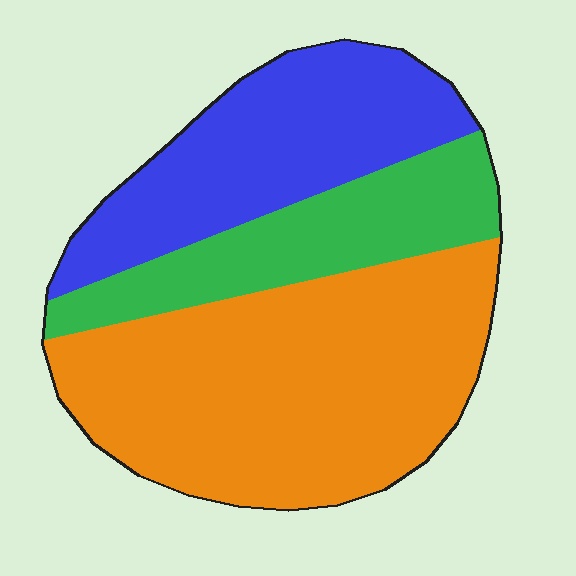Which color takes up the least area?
Green, at roughly 20%.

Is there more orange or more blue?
Orange.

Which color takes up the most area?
Orange, at roughly 50%.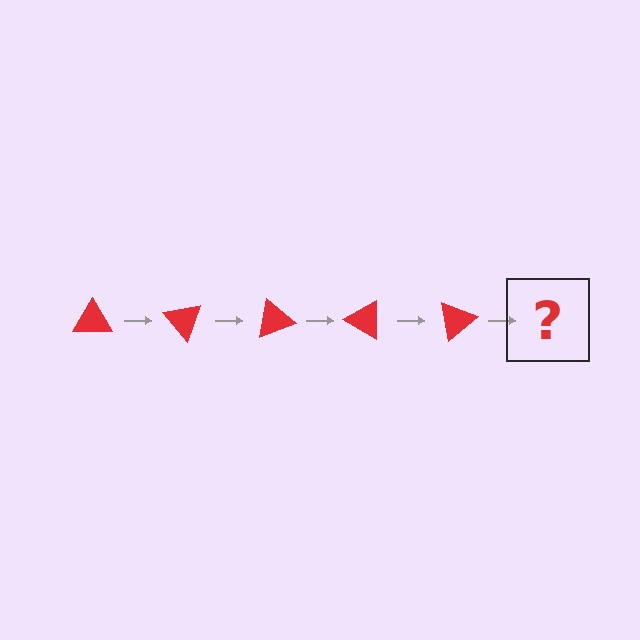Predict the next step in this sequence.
The next step is a red triangle rotated 250 degrees.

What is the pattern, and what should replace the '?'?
The pattern is that the triangle rotates 50 degrees each step. The '?' should be a red triangle rotated 250 degrees.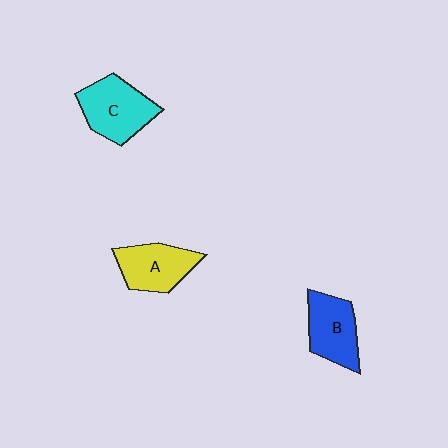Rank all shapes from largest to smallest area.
From largest to smallest: C (cyan), A (yellow), B (blue).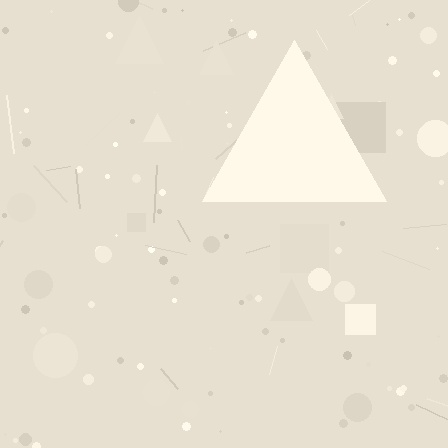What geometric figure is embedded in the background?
A triangle is embedded in the background.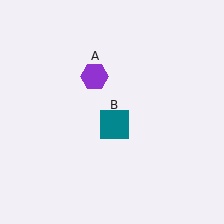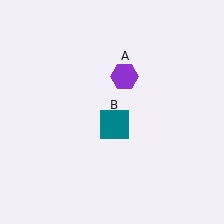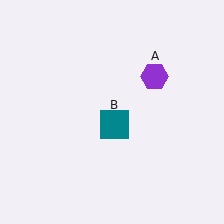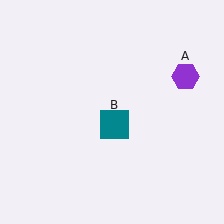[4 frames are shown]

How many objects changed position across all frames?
1 object changed position: purple hexagon (object A).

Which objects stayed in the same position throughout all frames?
Teal square (object B) remained stationary.